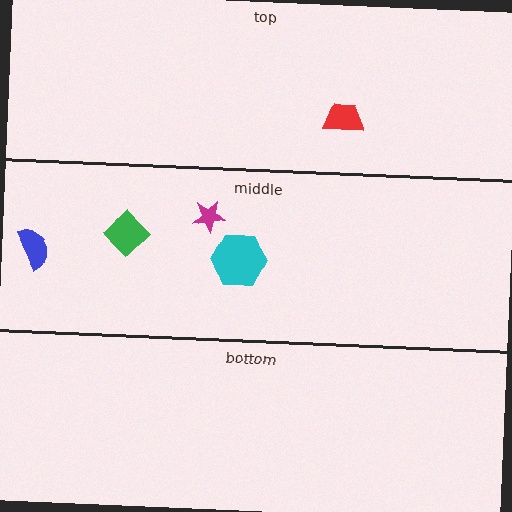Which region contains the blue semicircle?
The middle region.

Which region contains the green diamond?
The middle region.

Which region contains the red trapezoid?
The top region.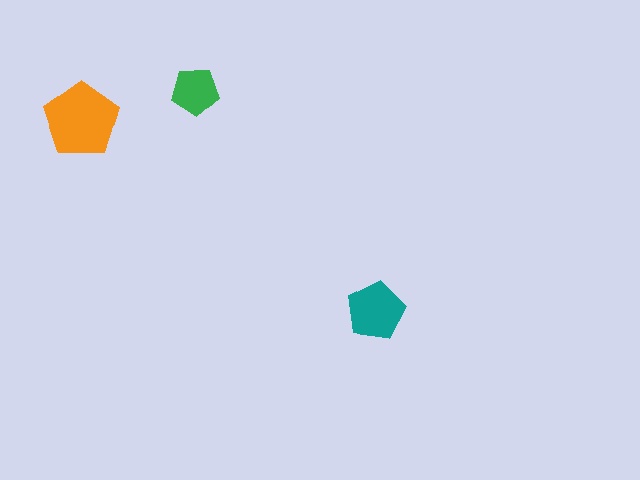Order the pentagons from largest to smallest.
the orange one, the teal one, the green one.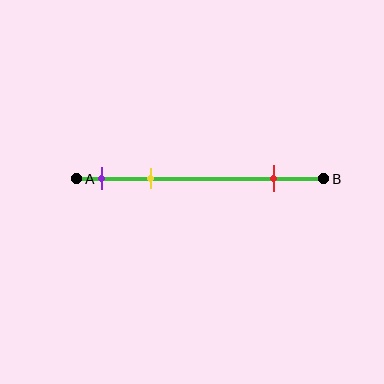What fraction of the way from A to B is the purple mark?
The purple mark is approximately 10% (0.1) of the way from A to B.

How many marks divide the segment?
There are 3 marks dividing the segment.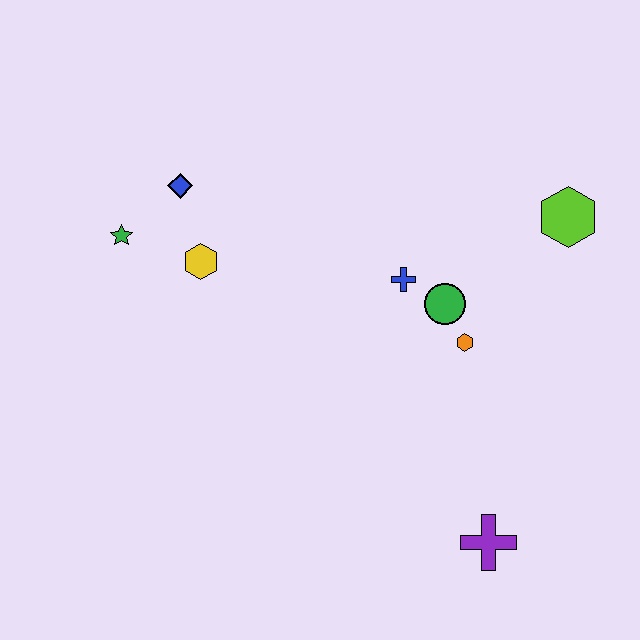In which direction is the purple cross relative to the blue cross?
The purple cross is below the blue cross.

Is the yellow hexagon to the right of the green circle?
No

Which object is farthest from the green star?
The purple cross is farthest from the green star.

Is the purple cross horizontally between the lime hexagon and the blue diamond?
Yes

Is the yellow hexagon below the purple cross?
No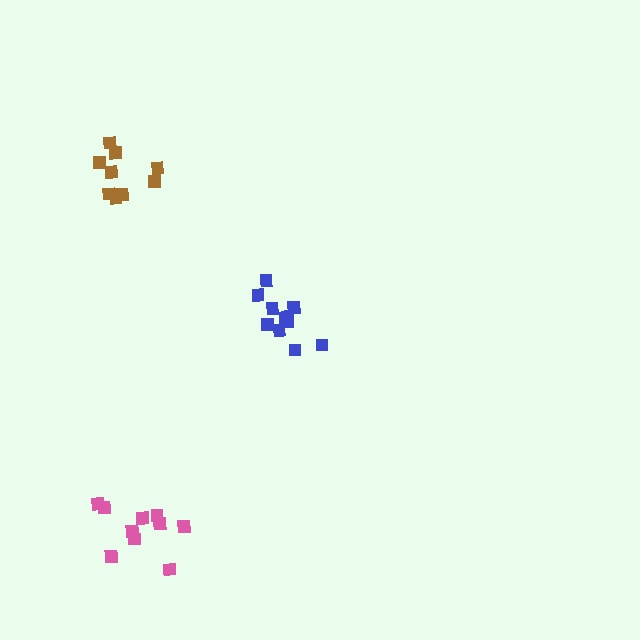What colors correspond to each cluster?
The clusters are colored: blue, brown, pink.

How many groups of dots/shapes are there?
There are 3 groups.